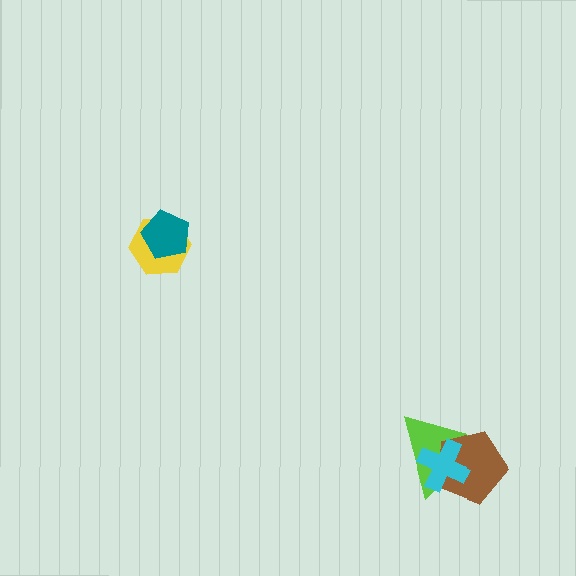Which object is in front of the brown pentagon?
The cyan cross is in front of the brown pentagon.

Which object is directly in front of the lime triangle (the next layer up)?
The brown pentagon is directly in front of the lime triangle.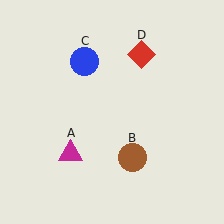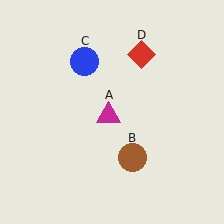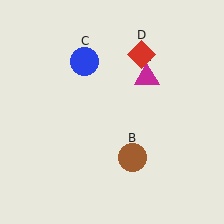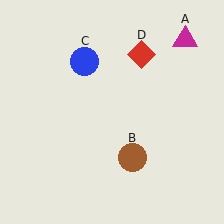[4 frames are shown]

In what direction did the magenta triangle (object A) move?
The magenta triangle (object A) moved up and to the right.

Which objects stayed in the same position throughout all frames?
Brown circle (object B) and blue circle (object C) and red diamond (object D) remained stationary.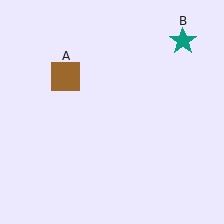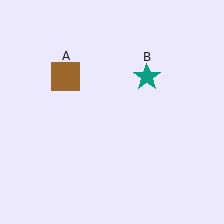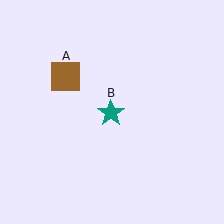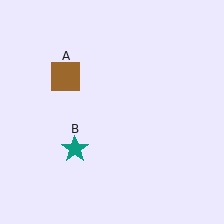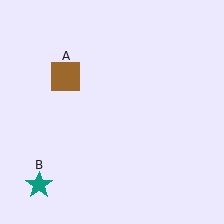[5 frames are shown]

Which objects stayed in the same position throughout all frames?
Brown square (object A) remained stationary.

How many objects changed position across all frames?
1 object changed position: teal star (object B).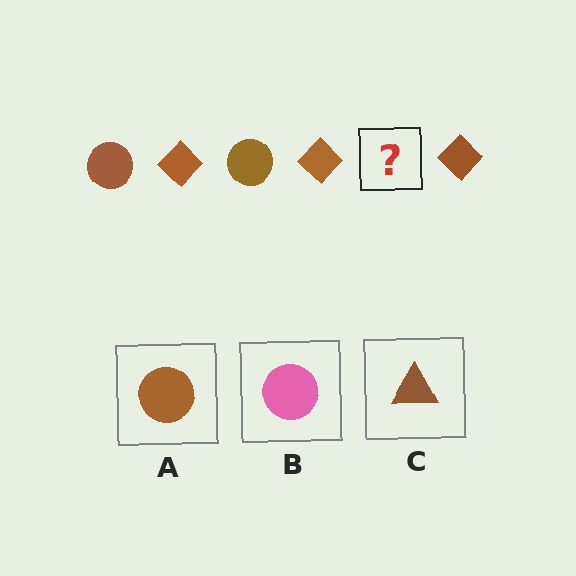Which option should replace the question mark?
Option A.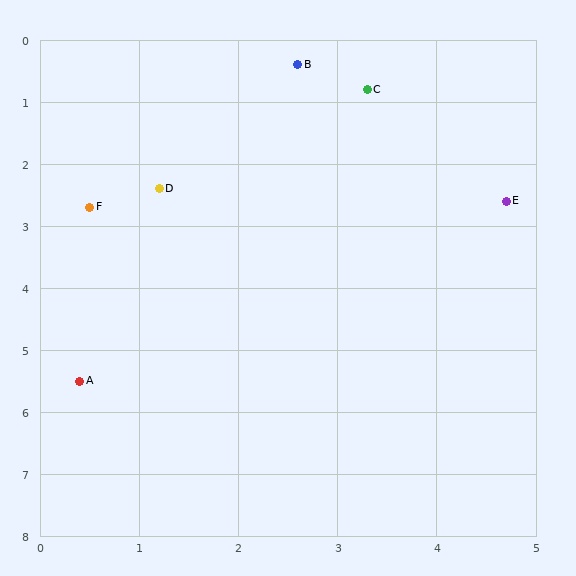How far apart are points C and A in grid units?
Points C and A are about 5.5 grid units apart.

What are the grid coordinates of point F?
Point F is at approximately (0.5, 2.7).